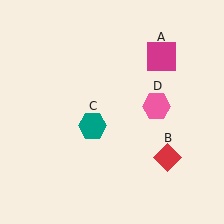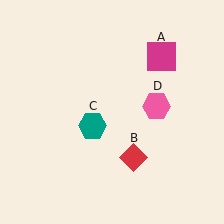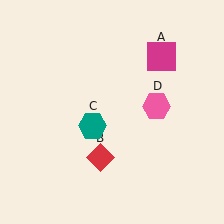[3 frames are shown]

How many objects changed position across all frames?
1 object changed position: red diamond (object B).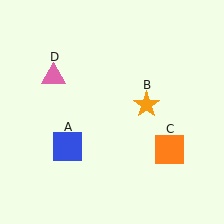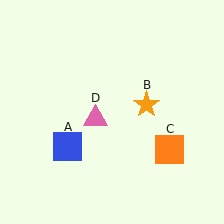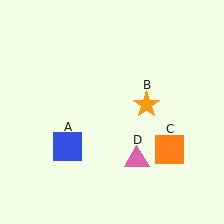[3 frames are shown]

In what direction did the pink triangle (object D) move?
The pink triangle (object D) moved down and to the right.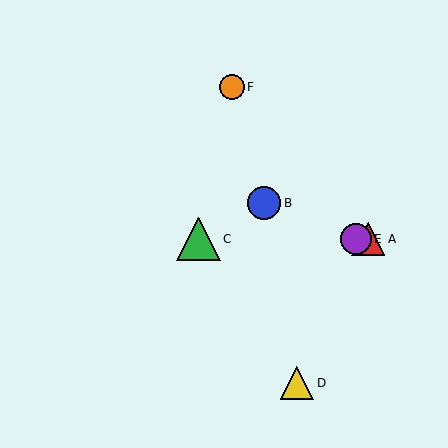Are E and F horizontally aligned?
No, E is at y≈239 and F is at y≈87.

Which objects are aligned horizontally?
Objects A, C, E are aligned horizontally.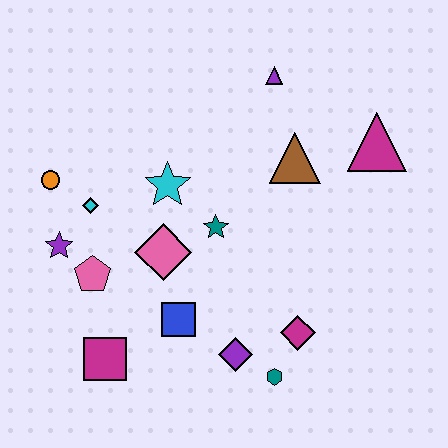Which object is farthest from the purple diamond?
The purple triangle is farthest from the purple diamond.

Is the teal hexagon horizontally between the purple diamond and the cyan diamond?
No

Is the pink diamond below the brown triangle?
Yes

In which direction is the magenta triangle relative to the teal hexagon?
The magenta triangle is above the teal hexagon.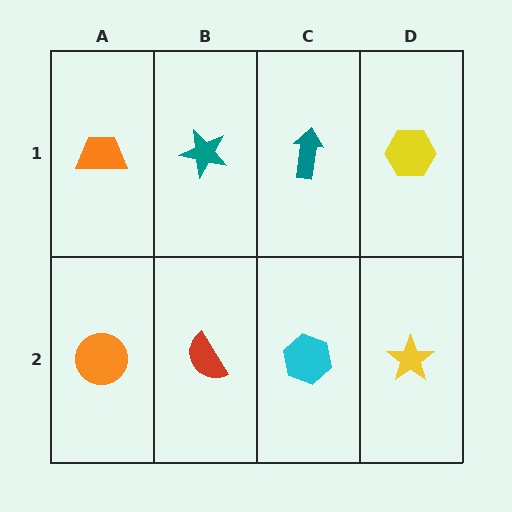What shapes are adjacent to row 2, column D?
A yellow hexagon (row 1, column D), a cyan hexagon (row 2, column C).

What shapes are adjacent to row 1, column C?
A cyan hexagon (row 2, column C), a teal star (row 1, column B), a yellow hexagon (row 1, column D).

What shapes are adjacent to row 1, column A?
An orange circle (row 2, column A), a teal star (row 1, column B).